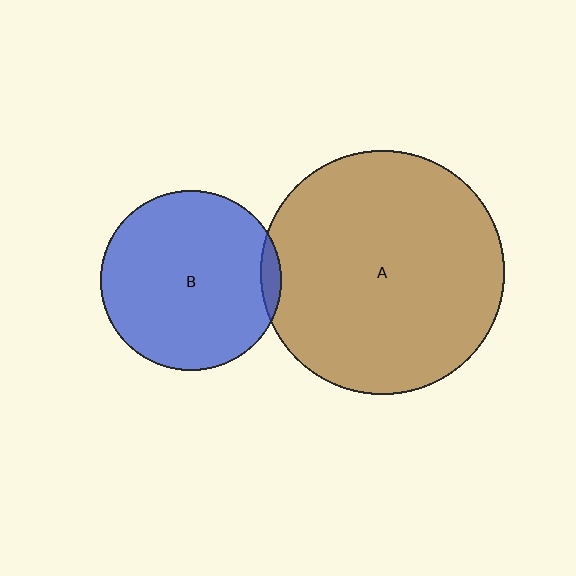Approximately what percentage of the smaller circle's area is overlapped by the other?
Approximately 5%.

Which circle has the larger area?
Circle A (brown).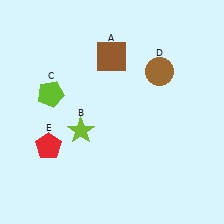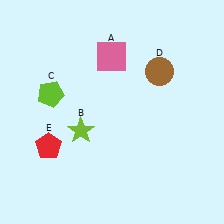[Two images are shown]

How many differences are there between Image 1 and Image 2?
There is 1 difference between the two images.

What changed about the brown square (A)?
In Image 1, A is brown. In Image 2, it changed to pink.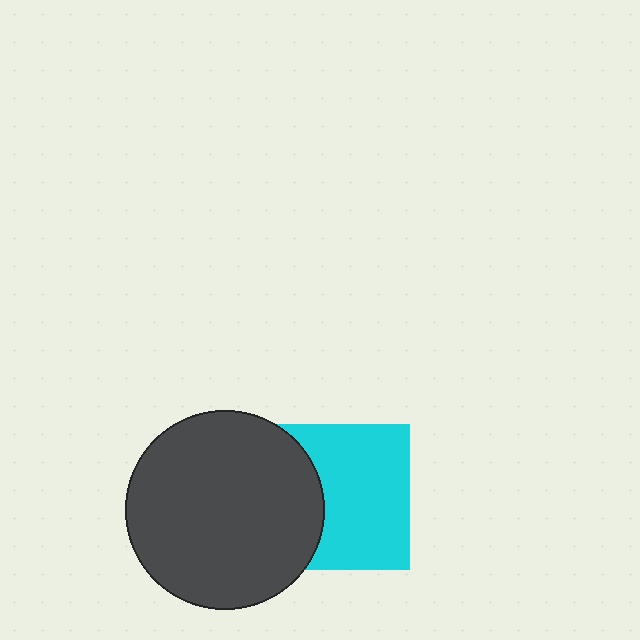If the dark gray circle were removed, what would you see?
You would see the complete cyan square.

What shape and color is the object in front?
The object in front is a dark gray circle.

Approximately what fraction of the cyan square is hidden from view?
Roughly 34% of the cyan square is hidden behind the dark gray circle.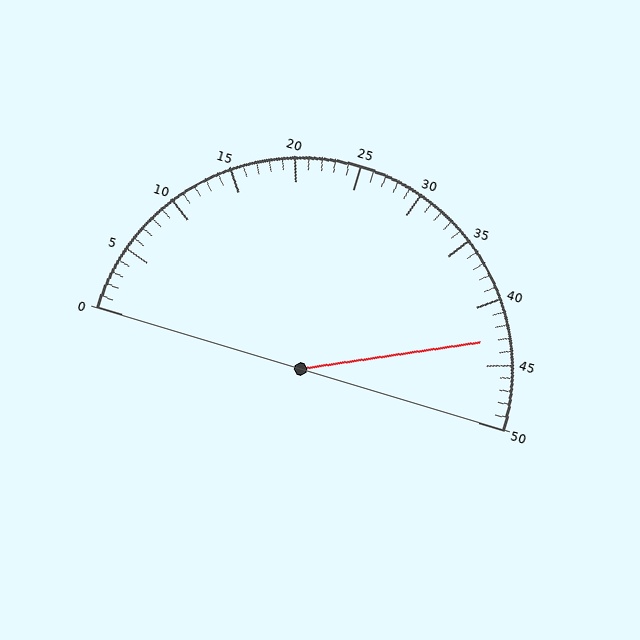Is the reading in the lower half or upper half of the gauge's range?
The reading is in the upper half of the range (0 to 50).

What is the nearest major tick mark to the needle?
The nearest major tick mark is 45.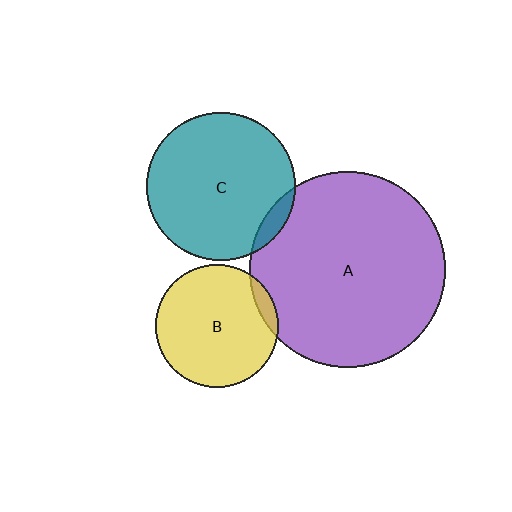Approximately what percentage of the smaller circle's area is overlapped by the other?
Approximately 5%.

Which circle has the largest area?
Circle A (purple).